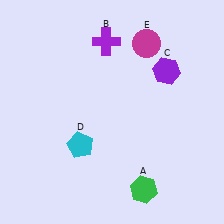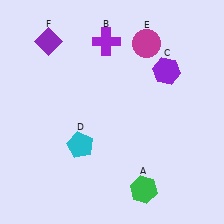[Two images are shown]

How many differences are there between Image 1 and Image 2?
There is 1 difference between the two images.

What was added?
A purple diamond (F) was added in Image 2.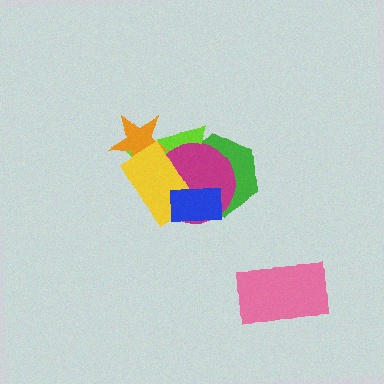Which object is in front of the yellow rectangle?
The blue rectangle is in front of the yellow rectangle.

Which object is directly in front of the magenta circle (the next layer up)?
The yellow rectangle is directly in front of the magenta circle.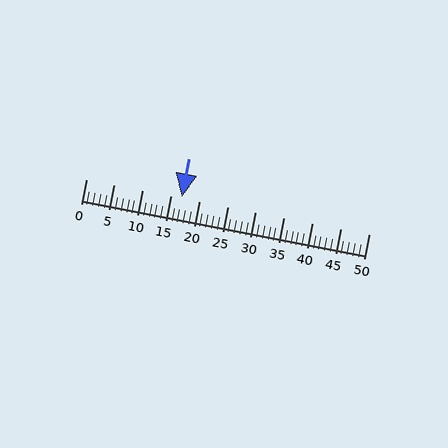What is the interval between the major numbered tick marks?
The major tick marks are spaced 5 units apart.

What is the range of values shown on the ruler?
The ruler shows values from 0 to 50.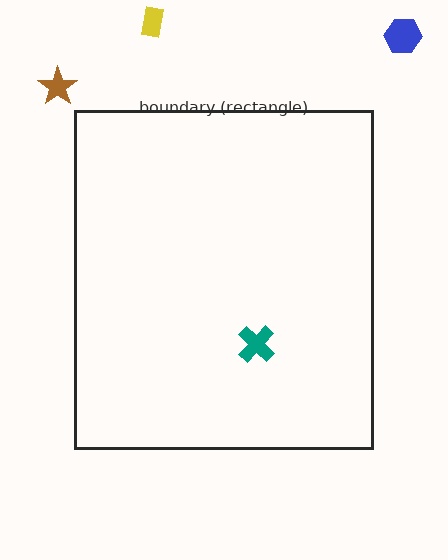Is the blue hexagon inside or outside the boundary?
Outside.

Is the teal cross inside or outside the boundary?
Inside.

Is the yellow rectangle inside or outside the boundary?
Outside.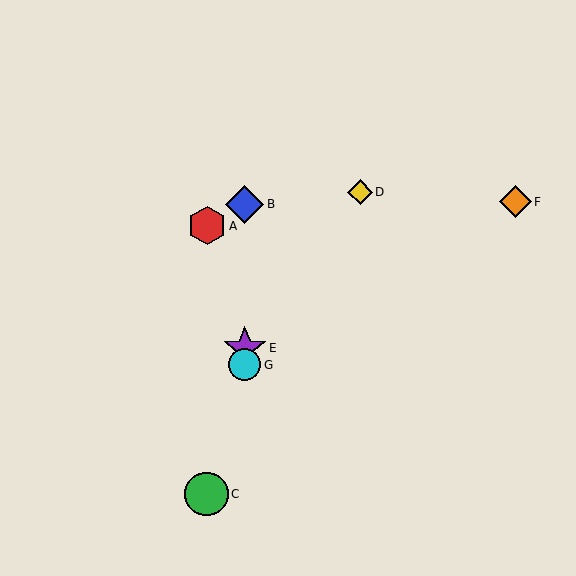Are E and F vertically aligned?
No, E is at x≈245 and F is at x≈515.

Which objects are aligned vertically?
Objects B, E, G are aligned vertically.